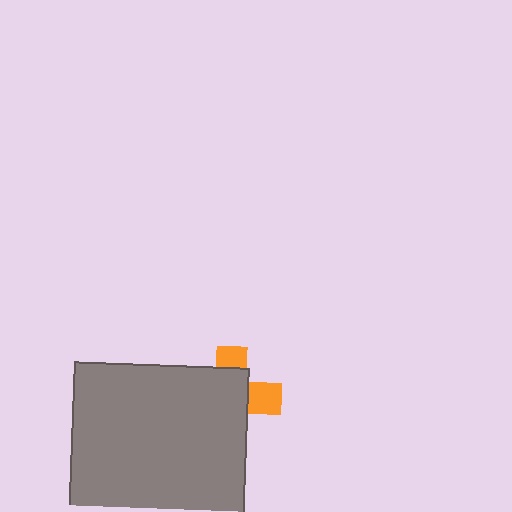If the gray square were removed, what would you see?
You would see the complete orange cross.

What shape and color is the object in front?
The object in front is a gray square.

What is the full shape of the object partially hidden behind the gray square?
The partially hidden object is an orange cross.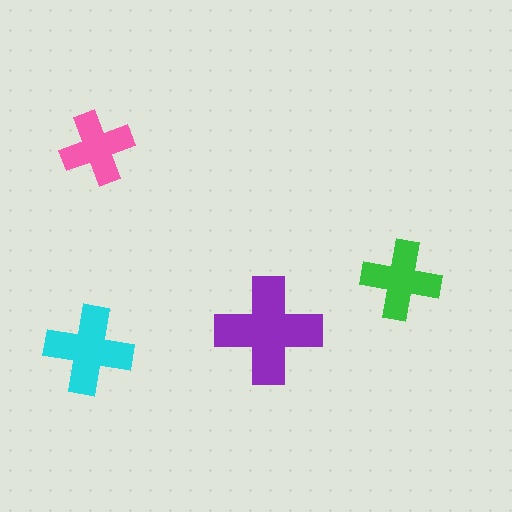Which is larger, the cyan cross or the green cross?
The cyan one.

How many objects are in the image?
There are 4 objects in the image.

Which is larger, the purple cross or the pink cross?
The purple one.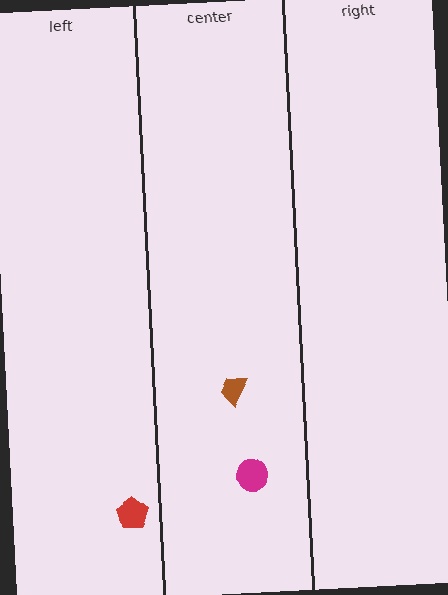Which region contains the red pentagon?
The left region.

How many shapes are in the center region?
2.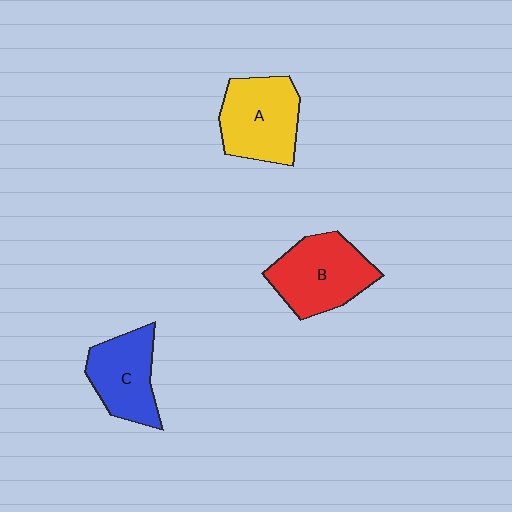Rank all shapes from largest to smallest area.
From largest to smallest: B (red), A (yellow), C (blue).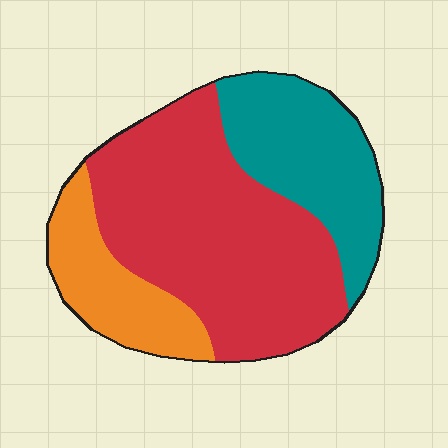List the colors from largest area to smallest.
From largest to smallest: red, teal, orange.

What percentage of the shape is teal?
Teal covers around 25% of the shape.